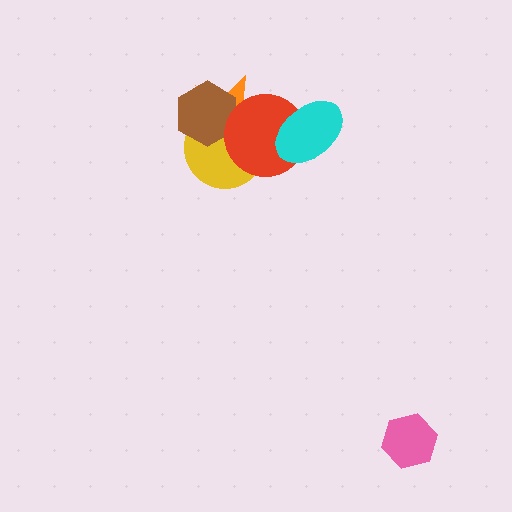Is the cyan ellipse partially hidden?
No, no other shape covers it.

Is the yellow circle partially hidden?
Yes, it is partially covered by another shape.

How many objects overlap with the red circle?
4 objects overlap with the red circle.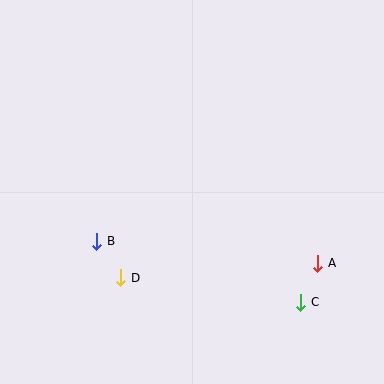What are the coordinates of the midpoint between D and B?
The midpoint between D and B is at (109, 260).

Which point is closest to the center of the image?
Point B at (97, 241) is closest to the center.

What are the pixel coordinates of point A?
Point A is at (318, 263).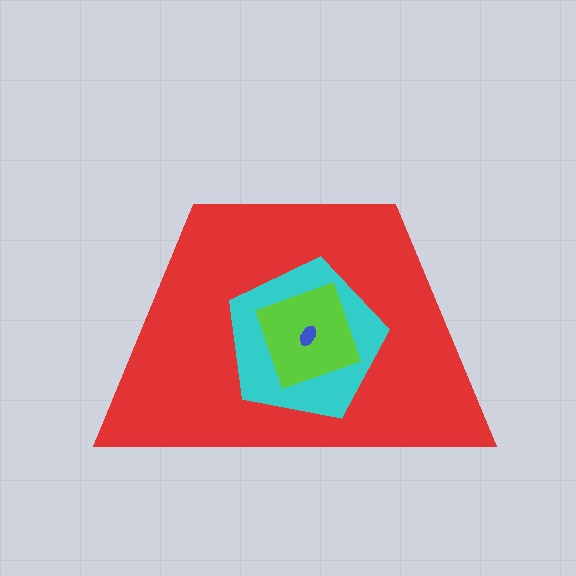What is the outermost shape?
The red trapezoid.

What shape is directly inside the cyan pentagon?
The lime square.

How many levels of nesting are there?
4.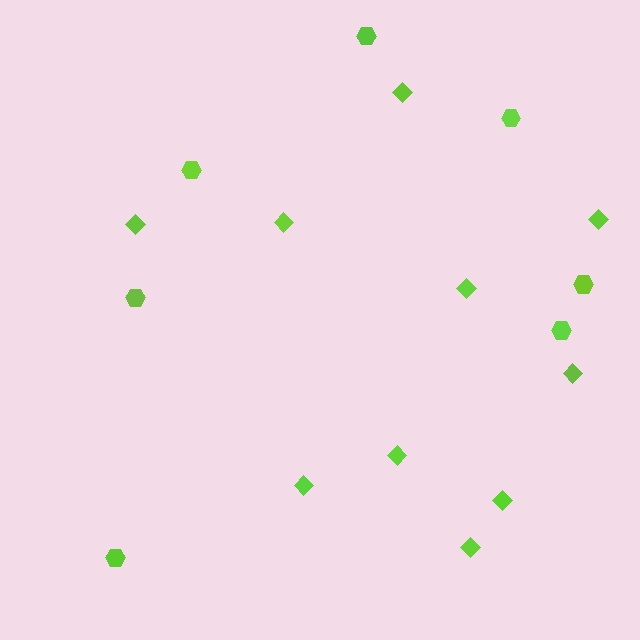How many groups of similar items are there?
There are 2 groups: one group of hexagons (7) and one group of diamonds (10).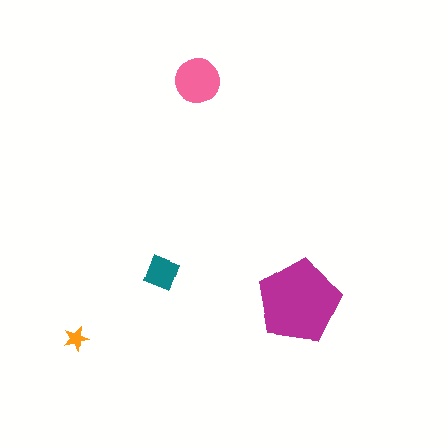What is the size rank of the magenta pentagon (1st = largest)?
1st.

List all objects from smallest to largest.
The orange star, the teal diamond, the pink circle, the magenta pentagon.